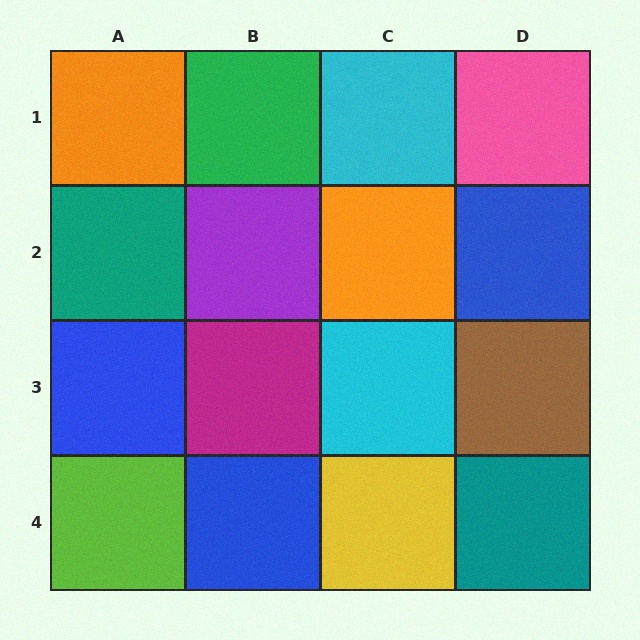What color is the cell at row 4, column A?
Lime.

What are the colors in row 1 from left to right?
Orange, green, cyan, pink.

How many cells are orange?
2 cells are orange.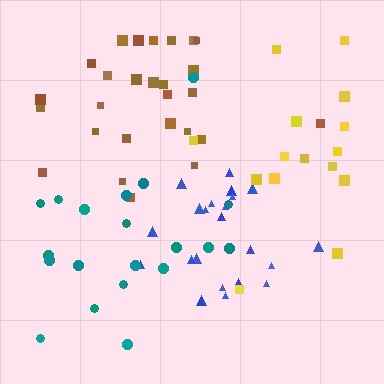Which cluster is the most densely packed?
Blue.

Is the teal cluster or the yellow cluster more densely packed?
Teal.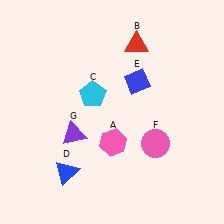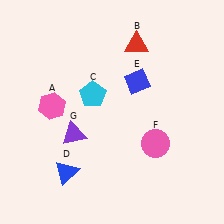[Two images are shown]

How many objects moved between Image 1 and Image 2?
1 object moved between the two images.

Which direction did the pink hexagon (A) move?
The pink hexagon (A) moved left.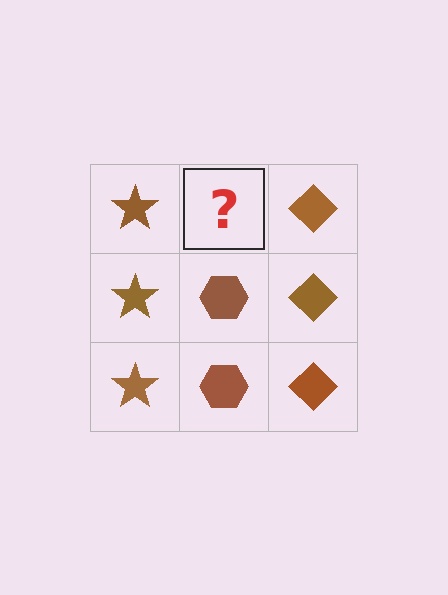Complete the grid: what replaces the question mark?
The question mark should be replaced with a brown hexagon.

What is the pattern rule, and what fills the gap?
The rule is that each column has a consistent shape. The gap should be filled with a brown hexagon.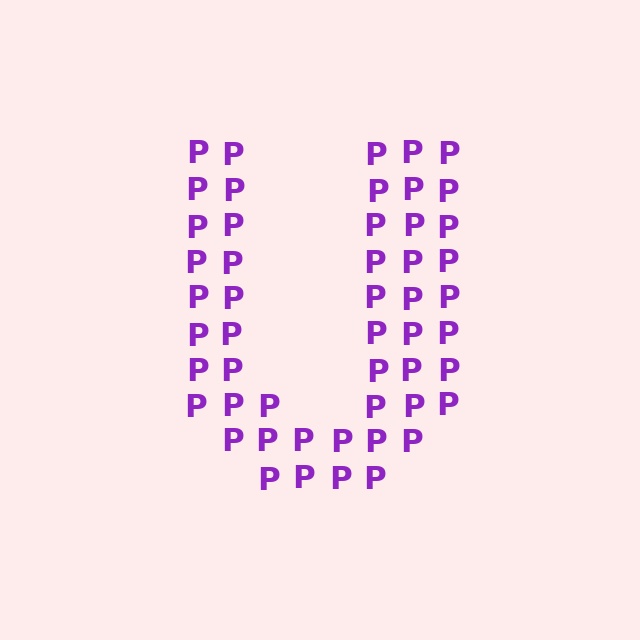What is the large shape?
The large shape is the letter U.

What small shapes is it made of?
It is made of small letter P's.